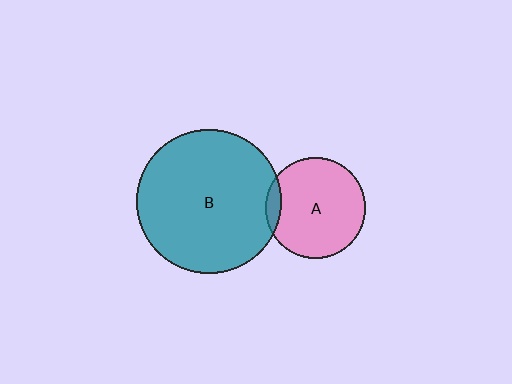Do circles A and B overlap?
Yes.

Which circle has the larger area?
Circle B (teal).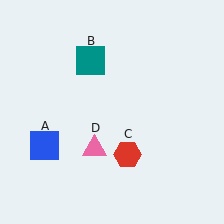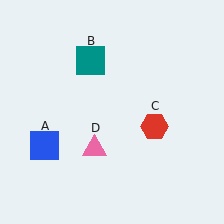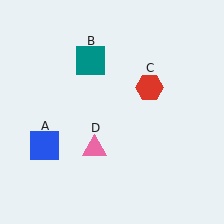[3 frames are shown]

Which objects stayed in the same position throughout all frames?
Blue square (object A) and teal square (object B) and pink triangle (object D) remained stationary.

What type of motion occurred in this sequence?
The red hexagon (object C) rotated counterclockwise around the center of the scene.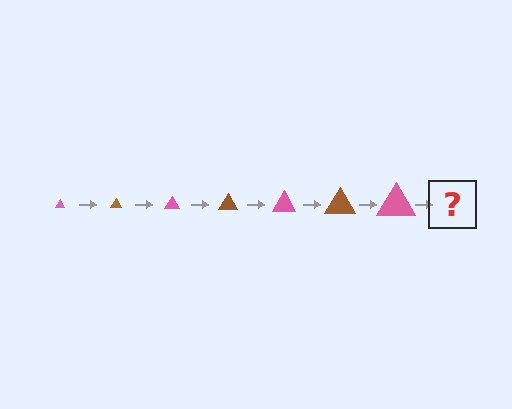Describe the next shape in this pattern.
It should be a brown triangle, larger than the previous one.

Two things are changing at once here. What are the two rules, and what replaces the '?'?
The two rules are that the triangle grows larger each step and the color cycles through pink and brown. The '?' should be a brown triangle, larger than the previous one.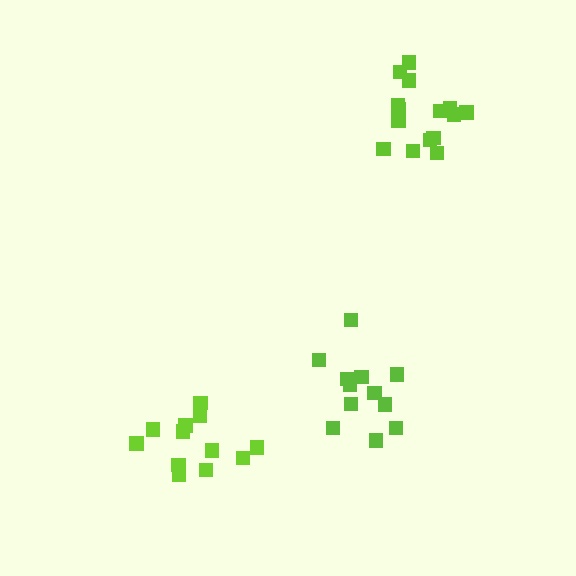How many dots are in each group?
Group 1: 12 dots, Group 2: 15 dots, Group 3: 12 dots (39 total).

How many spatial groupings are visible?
There are 3 spatial groupings.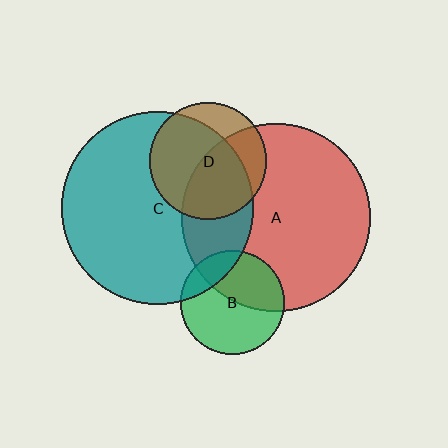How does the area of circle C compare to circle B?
Approximately 3.4 times.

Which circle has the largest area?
Circle C (teal).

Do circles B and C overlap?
Yes.